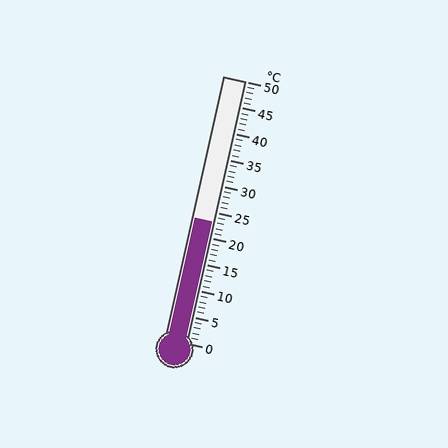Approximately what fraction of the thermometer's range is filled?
The thermometer is filled to approximately 45% of its range.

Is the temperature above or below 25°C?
The temperature is below 25°C.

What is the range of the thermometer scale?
The thermometer scale ranges from 0°C to 50°C.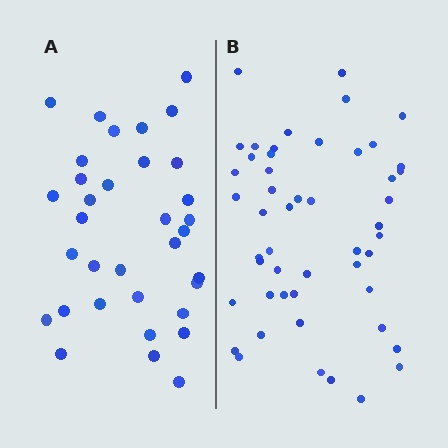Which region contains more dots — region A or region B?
Region B (the right region) has more dots.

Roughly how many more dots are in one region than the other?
Region B has approximately 15 more dots than region A.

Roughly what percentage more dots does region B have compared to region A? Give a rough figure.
About 45% more.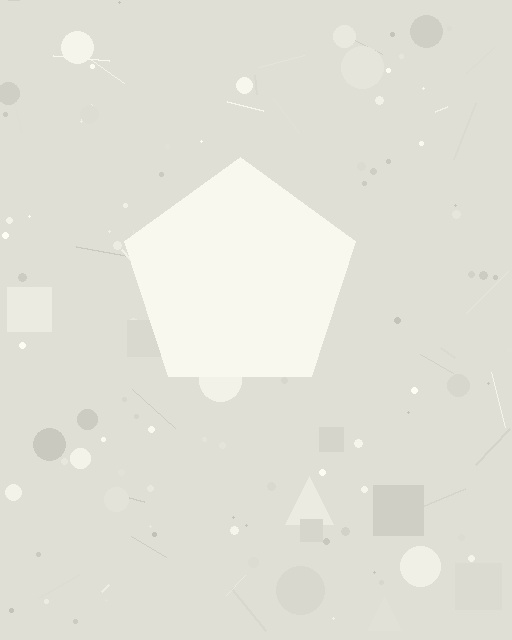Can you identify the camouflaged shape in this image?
The camouflaged shape is a pentagon.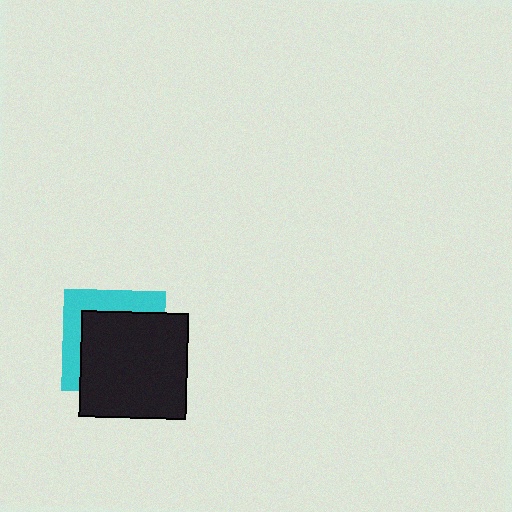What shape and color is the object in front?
The object in front is a black square.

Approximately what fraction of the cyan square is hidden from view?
Roughly 65% of the cyan square is hidden behind the black square.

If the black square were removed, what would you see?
You would see the complete cyan square.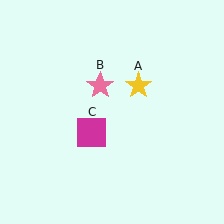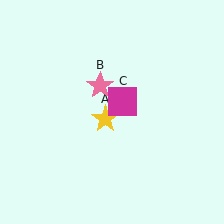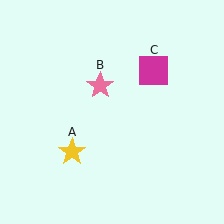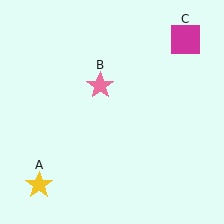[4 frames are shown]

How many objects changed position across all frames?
2 objects changed position: yellow star (object A), magenta square (object C).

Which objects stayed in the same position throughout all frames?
Pink star (object B) remained stationary.